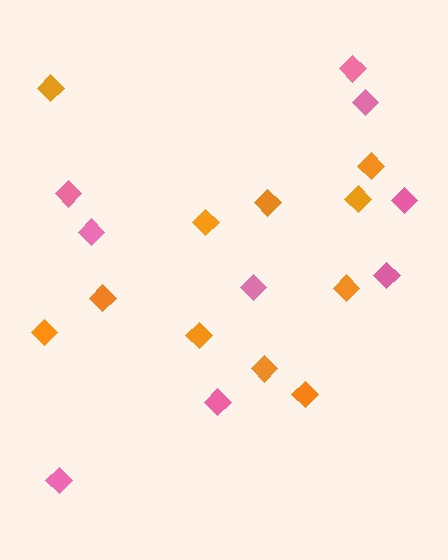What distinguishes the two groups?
There are 2 groups: one group of pink diamonds (9) and one group of orange diamonds (11).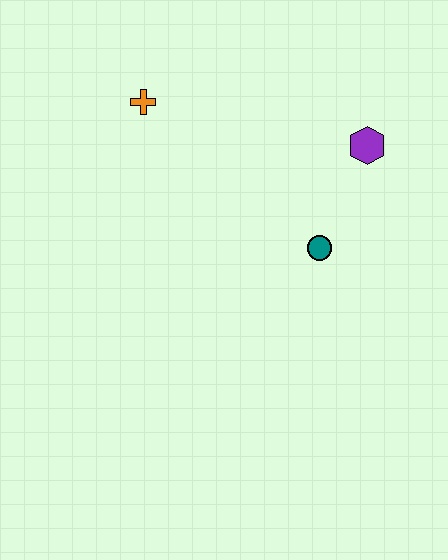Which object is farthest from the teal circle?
The orange cross is farthest from the teal circle.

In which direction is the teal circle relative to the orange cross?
The teal circle is to the right of the orange cross.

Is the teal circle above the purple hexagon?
No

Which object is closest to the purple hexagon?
The teal circle is closest to the purple hexagon.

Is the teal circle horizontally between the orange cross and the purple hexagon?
Yes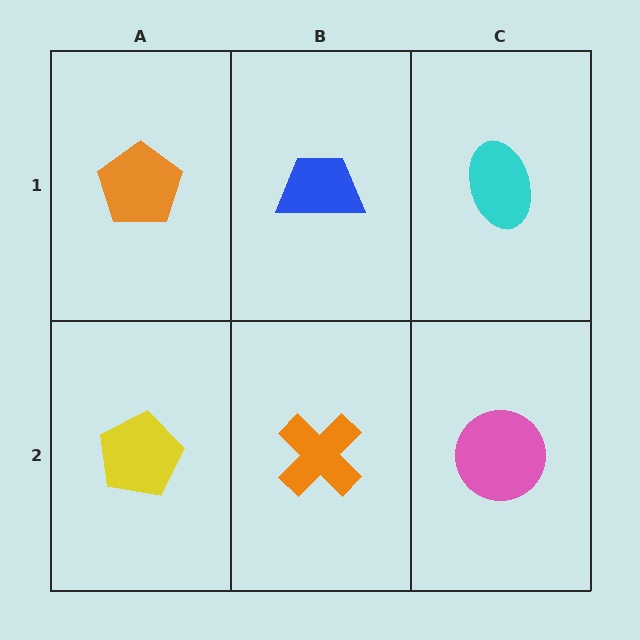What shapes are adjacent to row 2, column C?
A cyan ellipse (row 1, column C), an orange cross (row 2, column B).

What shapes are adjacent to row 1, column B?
An orange cross (row 2, column B), an orange pentagon (row 1, column A), a cyan ellipse (row 1, column C).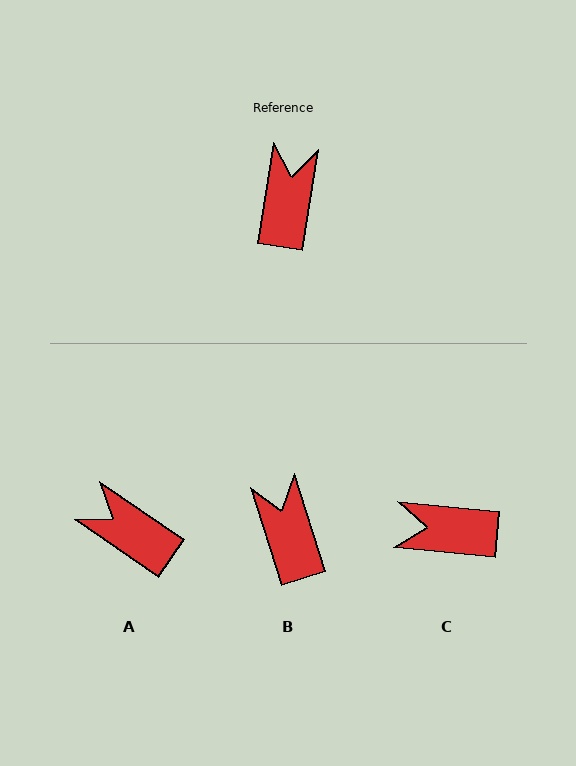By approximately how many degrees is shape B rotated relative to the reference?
Approximately 27 degrees counter-clockwise.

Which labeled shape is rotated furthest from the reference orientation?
C, about 94 degrees away.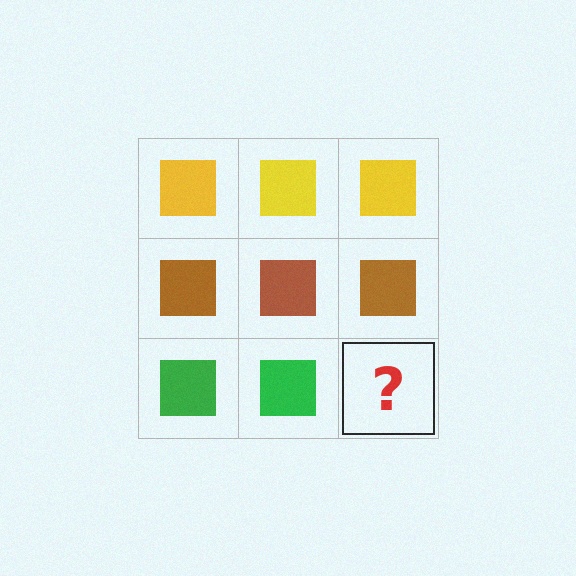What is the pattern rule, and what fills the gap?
The rule is that each row has a consistent color. The gap should be filled with a green square.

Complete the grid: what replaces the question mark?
The question mark should be replaced with a green square.